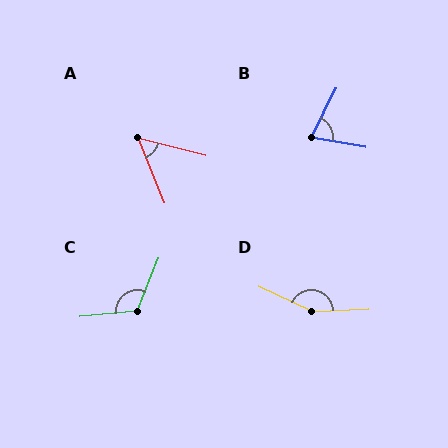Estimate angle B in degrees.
Approximately 73 degrees.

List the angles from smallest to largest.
A (54°), B (73°), C (118°), D (153°).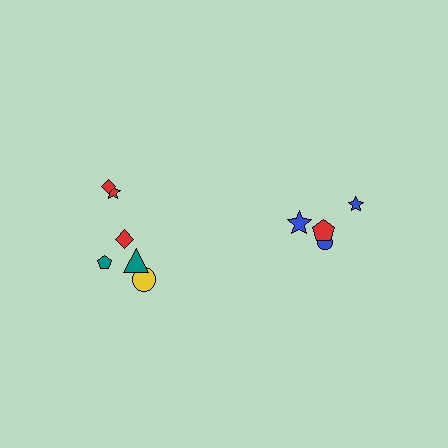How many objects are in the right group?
There are 4 objects.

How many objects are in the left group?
There are 6 objects.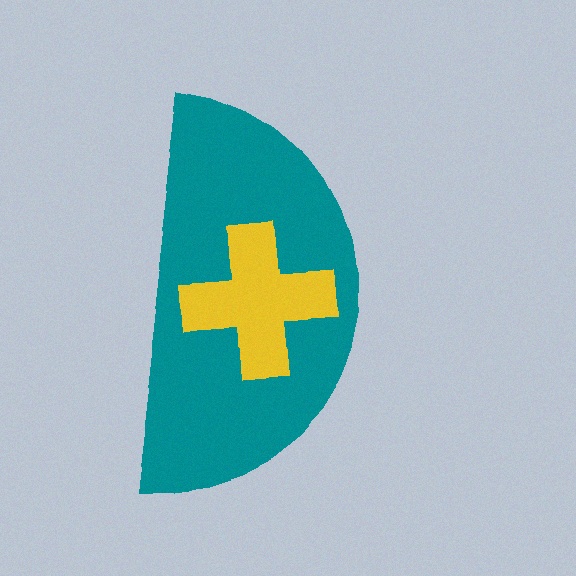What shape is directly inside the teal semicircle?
The yellow cross.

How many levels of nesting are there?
2.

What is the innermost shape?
The yellow cross.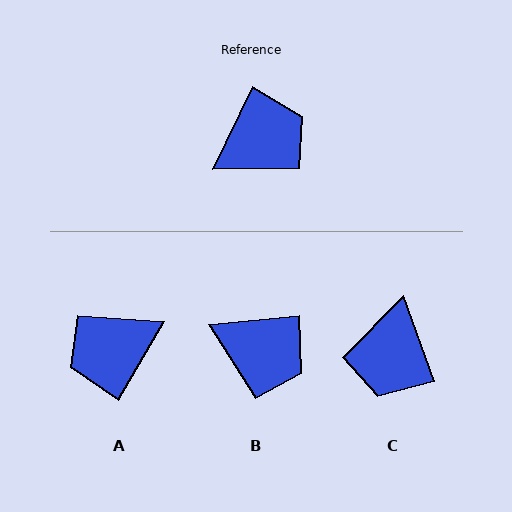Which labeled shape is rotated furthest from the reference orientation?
A, about 176 degrees away.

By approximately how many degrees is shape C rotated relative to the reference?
Approximately 135 degrees clockwise.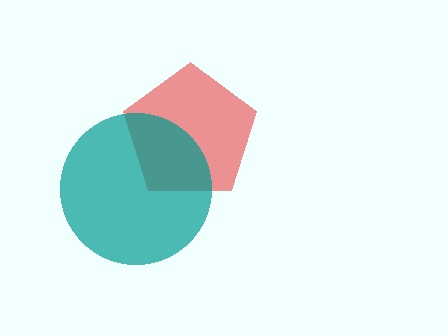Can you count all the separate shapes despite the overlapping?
Yes, there are 2 separate shapes.